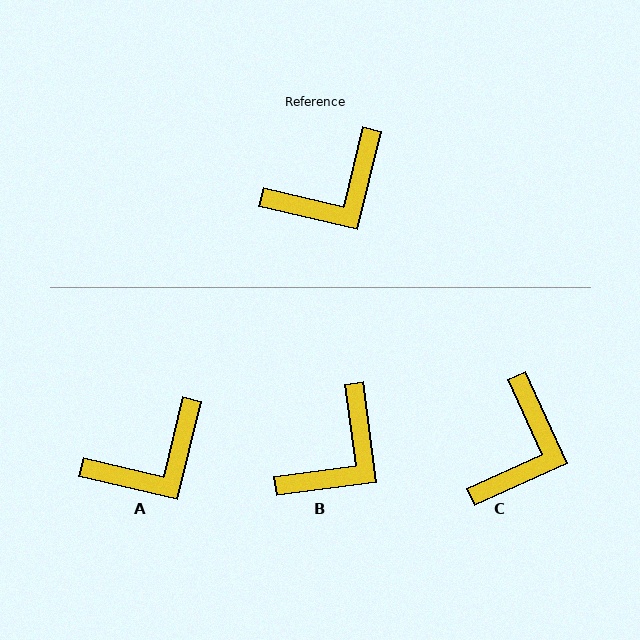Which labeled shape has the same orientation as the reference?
A.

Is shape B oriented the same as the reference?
No, it is off by about 21 degrees.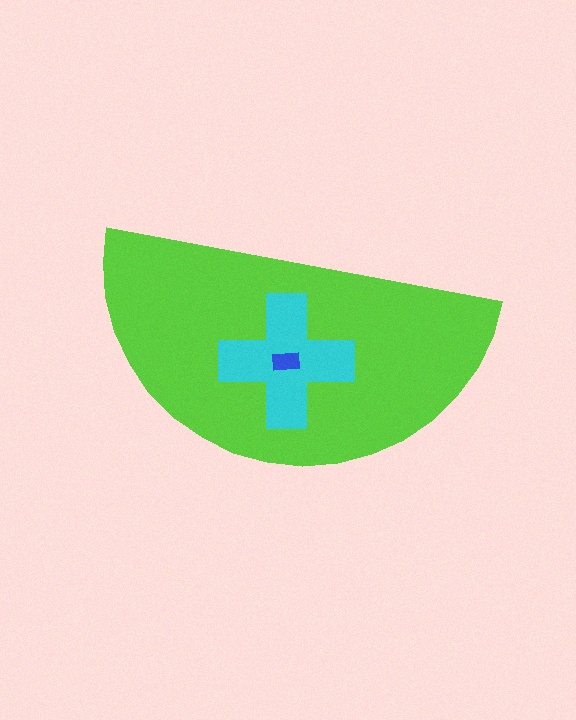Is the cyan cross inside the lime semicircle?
Yes.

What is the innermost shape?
The blue rectangle.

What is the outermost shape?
The lime semicircle.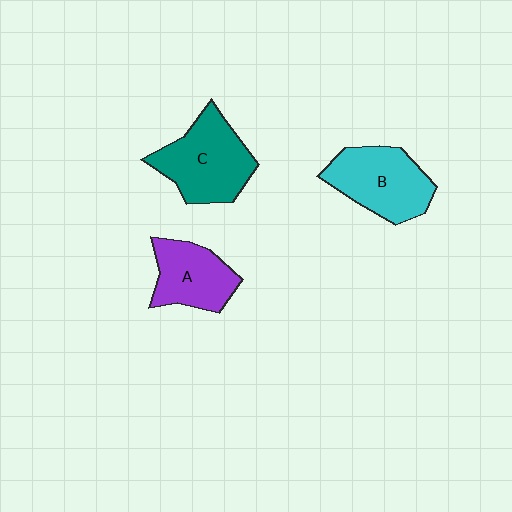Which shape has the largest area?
Shape C (teal).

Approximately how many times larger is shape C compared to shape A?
Approximately 1.3 times.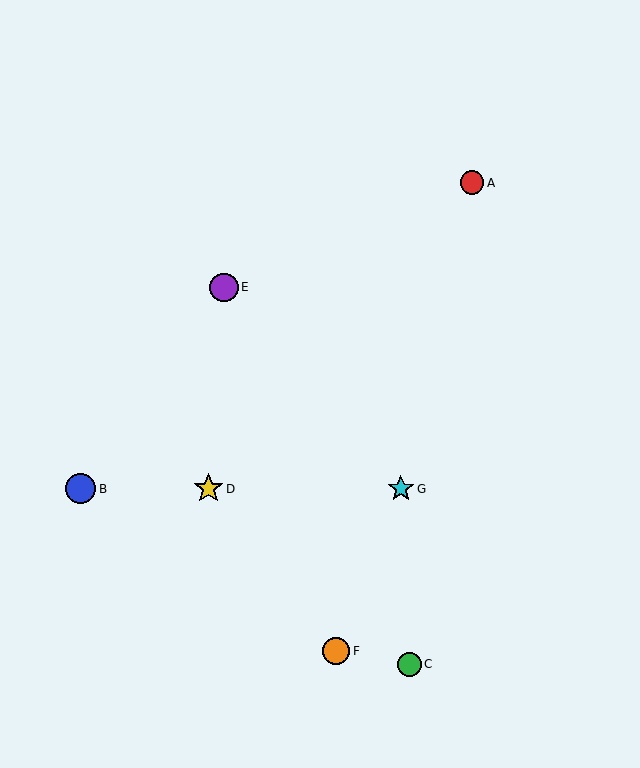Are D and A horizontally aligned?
No, D is at y≈489 and A is at y≈183.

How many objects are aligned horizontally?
3 objects (B, D, G) are aligned horizontally.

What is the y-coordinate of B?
Object B is at y≈489.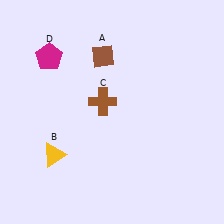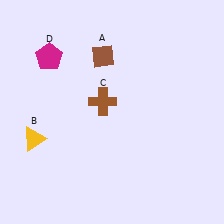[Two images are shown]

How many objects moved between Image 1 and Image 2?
1 object moved between the two images.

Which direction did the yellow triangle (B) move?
The yellow triangle (B) moved left.